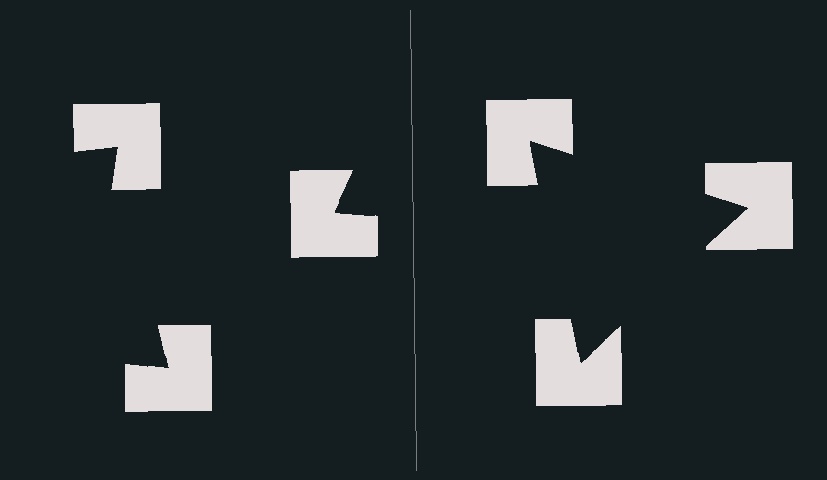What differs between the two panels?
The notched squares are positioned identically on both sides; only the wedge orientations differ. On the right they align to a triangle; on the left they are misaligned.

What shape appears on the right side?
An illusory triangle.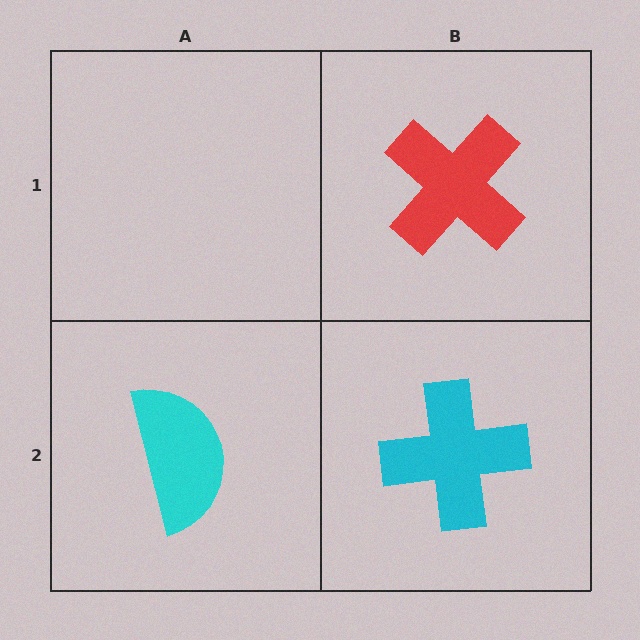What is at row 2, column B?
A cyan cross.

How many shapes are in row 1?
1 shape.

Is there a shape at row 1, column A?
No, that cell is empty.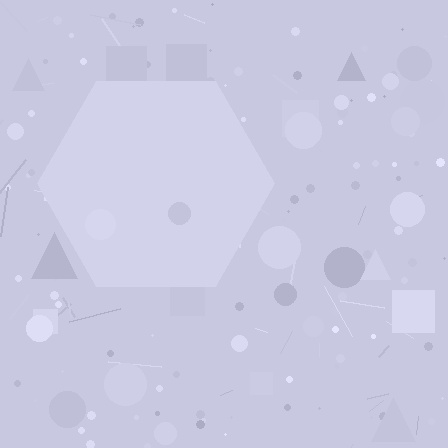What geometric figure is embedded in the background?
A hexagon is embedded in the background.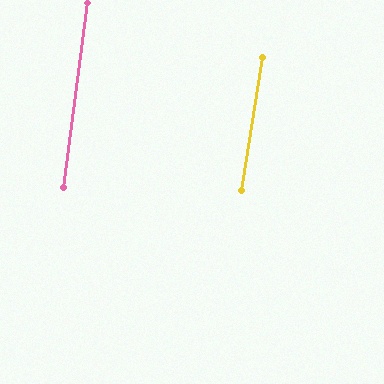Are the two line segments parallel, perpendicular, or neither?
Parallel — their directions differ by only 2.0°.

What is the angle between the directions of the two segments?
Approximately 2 degrees.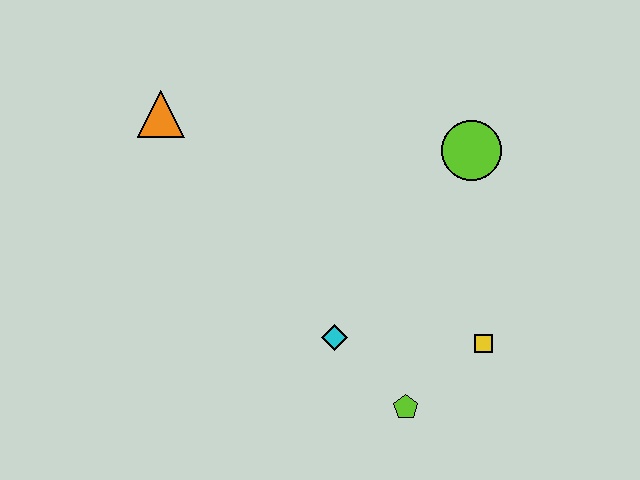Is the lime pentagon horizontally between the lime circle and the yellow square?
No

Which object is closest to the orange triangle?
The cyan diamond is closest to the orange triangle.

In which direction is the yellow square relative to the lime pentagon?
The yellow square is to the right of the lime pentagon.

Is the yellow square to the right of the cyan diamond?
Yes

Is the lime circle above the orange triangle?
No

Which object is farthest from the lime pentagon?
The orange triangle is farthest from the lime pentagon.